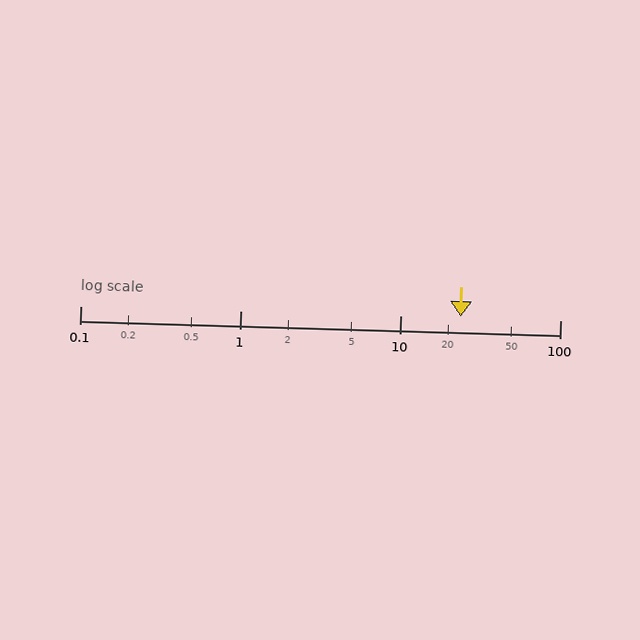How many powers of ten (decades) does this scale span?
The scale spans 3 decades, from 0.1 to 100.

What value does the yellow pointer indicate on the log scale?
The pointer indicates approximately 24.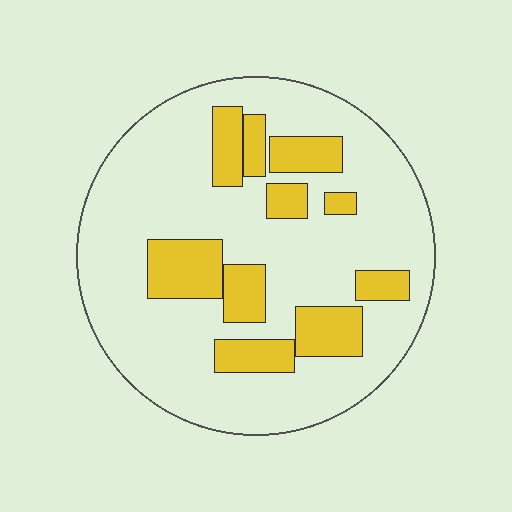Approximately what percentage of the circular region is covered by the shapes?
Approximately 25%.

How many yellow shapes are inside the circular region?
10.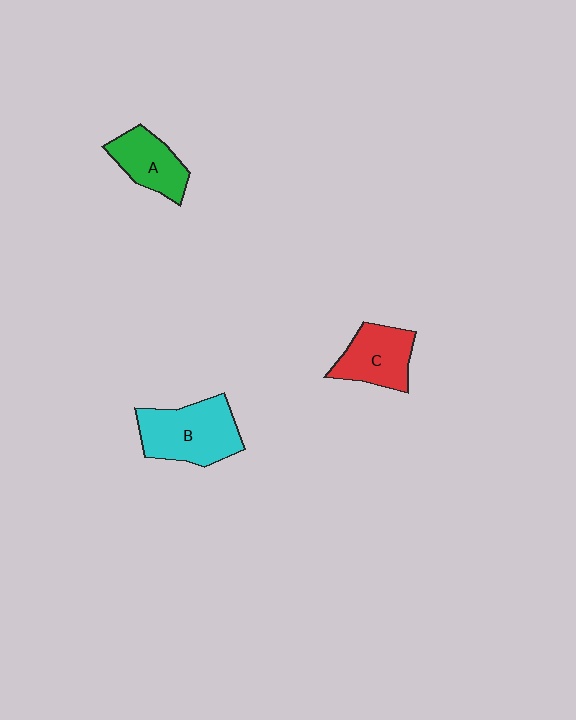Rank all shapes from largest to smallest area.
From largest to smallest: B (cyan), C (red), A (green).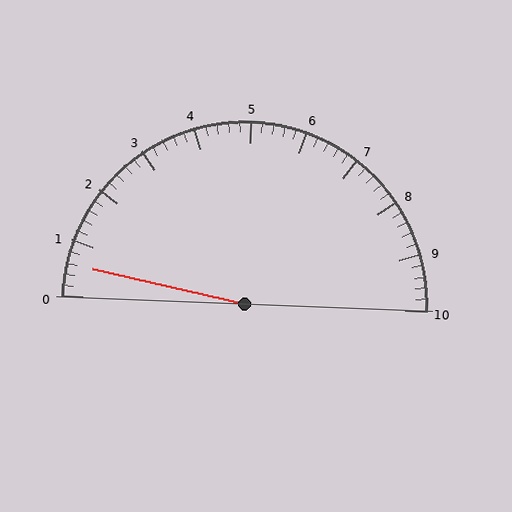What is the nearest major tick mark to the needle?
The nearest major tick mark is 1.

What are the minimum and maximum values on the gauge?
The gauge ranges from 0 to 10.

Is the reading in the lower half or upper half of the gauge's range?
The reading is in the lower half of the range (0 to 10).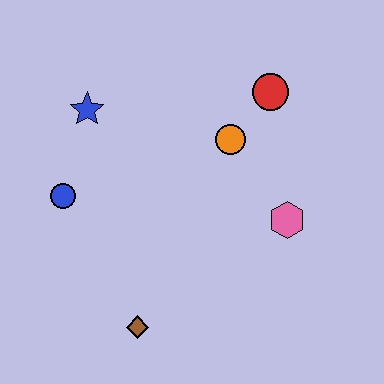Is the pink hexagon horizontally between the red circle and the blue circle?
No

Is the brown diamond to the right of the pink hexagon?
No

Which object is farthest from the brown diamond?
The red circle is farthest from the brown diamond.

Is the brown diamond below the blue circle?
Yes